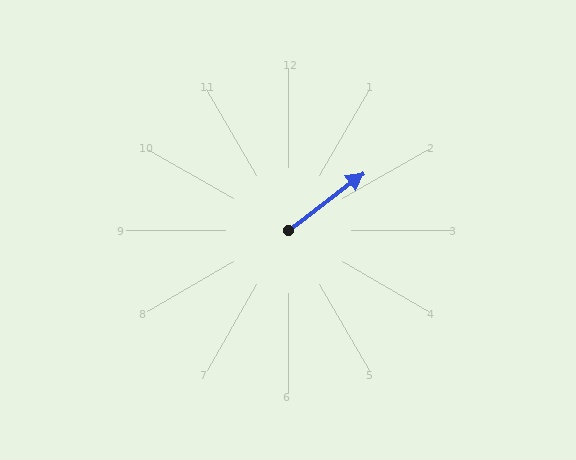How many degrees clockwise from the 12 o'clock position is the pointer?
Approximately 53 degrees.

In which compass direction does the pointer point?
Northeast.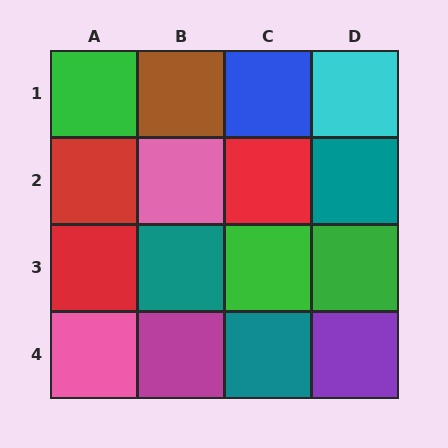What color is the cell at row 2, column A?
Red.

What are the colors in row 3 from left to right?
Red, teal, green, green.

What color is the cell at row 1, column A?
Green.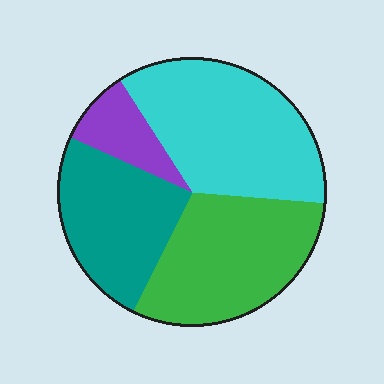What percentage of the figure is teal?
Teal covers roughly 25% of the figure.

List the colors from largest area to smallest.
From largest to smallest: cyan, green, teal, purple.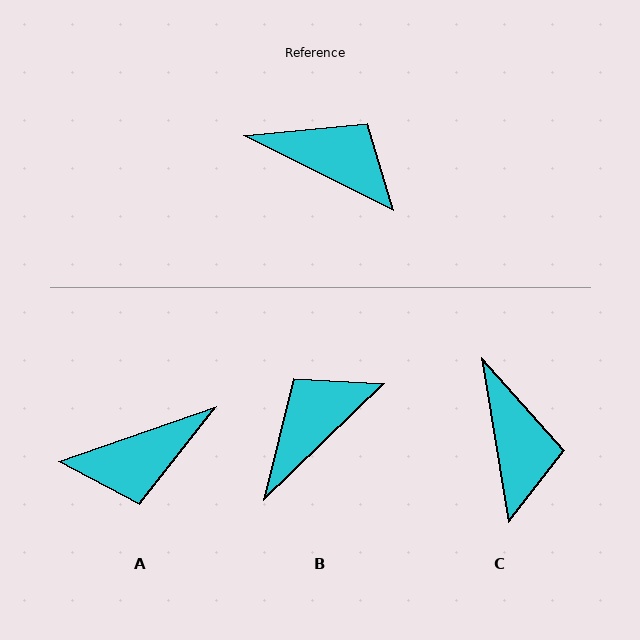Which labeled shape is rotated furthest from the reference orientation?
A, about 134 degrees away.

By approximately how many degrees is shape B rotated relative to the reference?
Approximately 71 degrees counter-clockwise.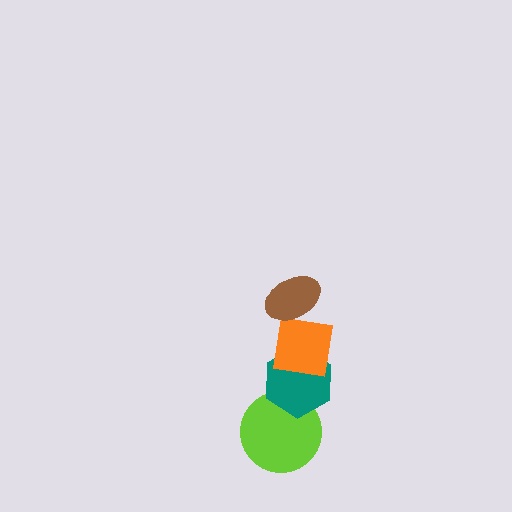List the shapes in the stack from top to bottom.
From top to bottom: the brown ellipse, the orange square, the teal hexagon, the lime circle.